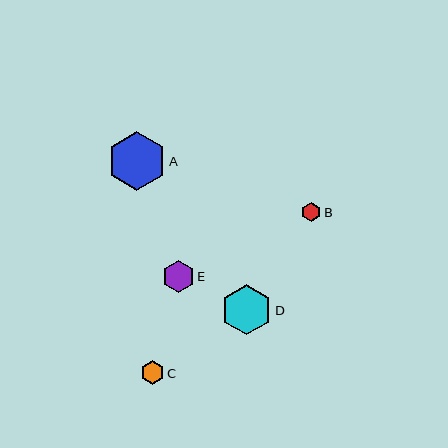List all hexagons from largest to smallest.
From largest to smallest: A, D, E, C, B.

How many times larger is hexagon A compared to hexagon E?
Hexagon A is approximately 1.8 times the size of hexagon E.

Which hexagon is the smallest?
Hexagon B is the smallest with a size of approximately 20 pixels.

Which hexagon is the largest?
Hexagon A is the largest with a size of approximately 59 pixels.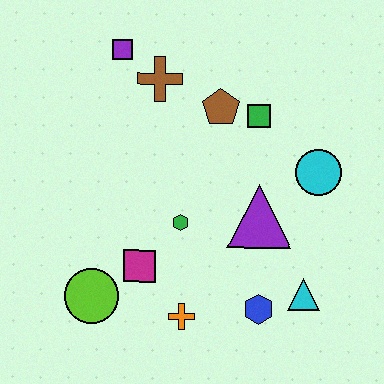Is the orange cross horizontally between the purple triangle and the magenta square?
Yes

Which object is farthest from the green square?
The lime circle is farthest from the green square.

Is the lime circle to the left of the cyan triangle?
Yes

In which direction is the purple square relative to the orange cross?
The purple square is above the orange cross.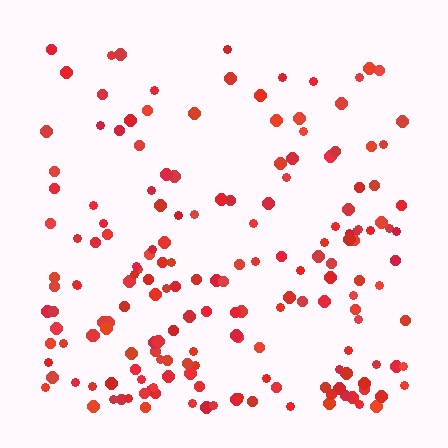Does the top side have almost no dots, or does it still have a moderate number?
Still a moderate number, just noticeably fewer than the bottom.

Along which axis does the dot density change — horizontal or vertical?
Vertical.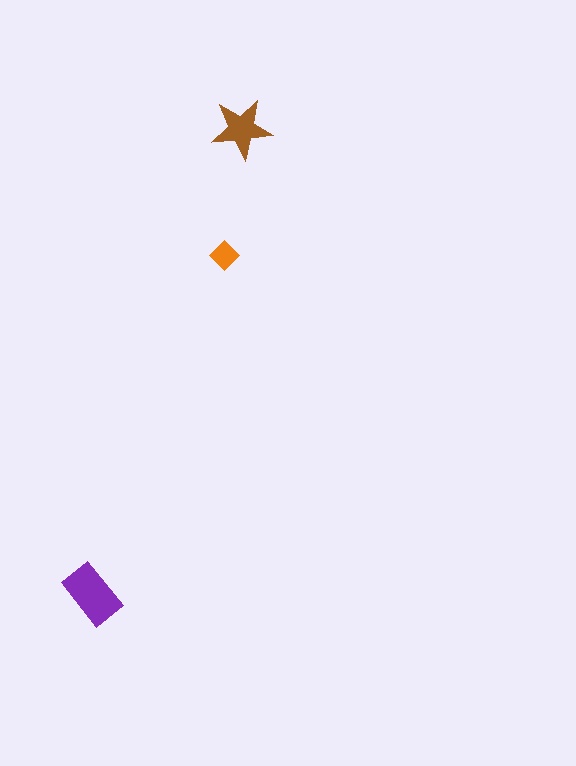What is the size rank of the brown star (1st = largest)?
2nd.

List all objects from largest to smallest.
The purple rectangle, the brown star, the orange diamond.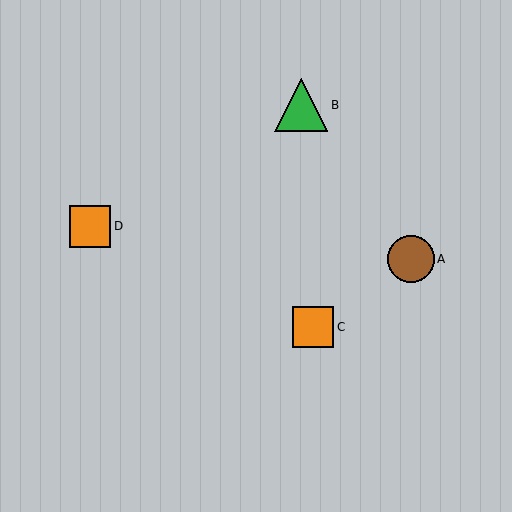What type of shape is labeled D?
Shape D is an orange square.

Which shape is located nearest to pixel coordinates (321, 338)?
The orange square (labeled C) at (313, 327) is nearest to that location.